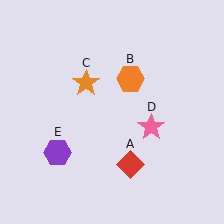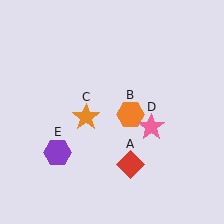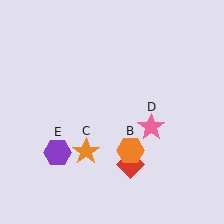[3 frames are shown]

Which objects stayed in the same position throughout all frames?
Red diamond (object A) and pink star (object D) and purple hexagon (object E) remained stationary.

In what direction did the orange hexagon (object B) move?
The orange hexagon (object B) moved down.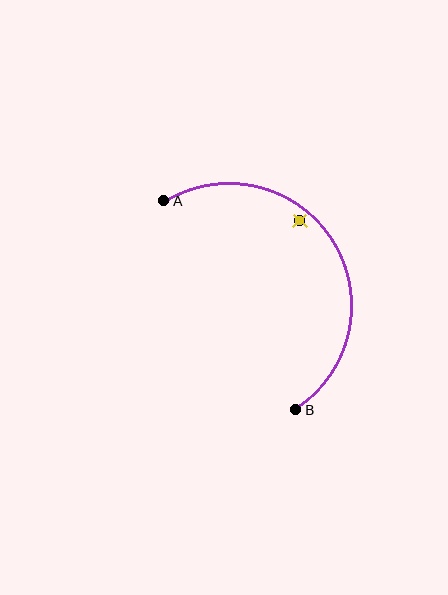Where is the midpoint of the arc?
The arc midpoint is the point on the curve farthest from the straight line joining A and B. It sits to the right of that line.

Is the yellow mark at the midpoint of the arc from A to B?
No — the yellow mark does not lie on the arc at all. It sits slightly inside the curve.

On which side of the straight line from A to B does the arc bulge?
The arc bulges to the right of the straight line connecting A and B.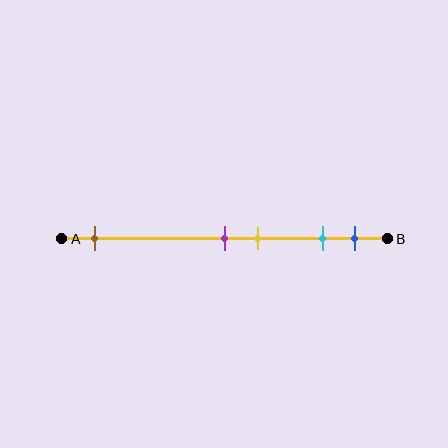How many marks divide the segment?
There are 5 marks dividing the segment.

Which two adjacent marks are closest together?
The purple and yellow marks are the closest adjacent pair.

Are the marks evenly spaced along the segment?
No, the marks are not evenly spaced.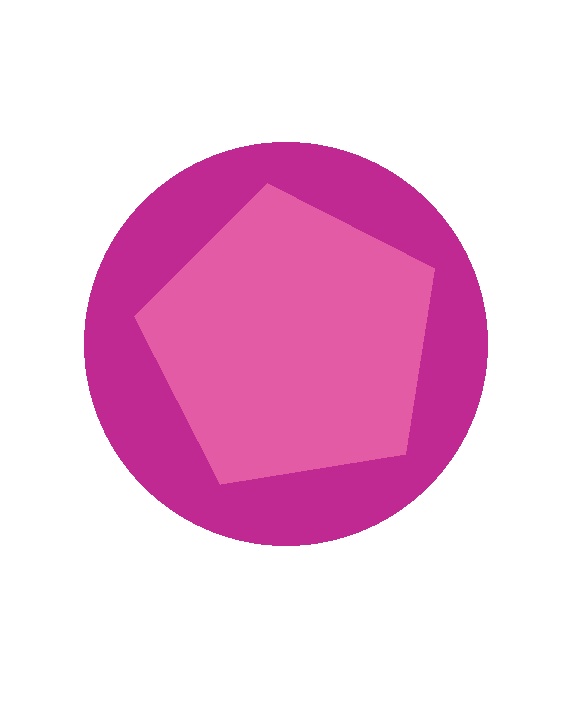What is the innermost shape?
The pink pentagon.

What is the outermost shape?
The magenta circle.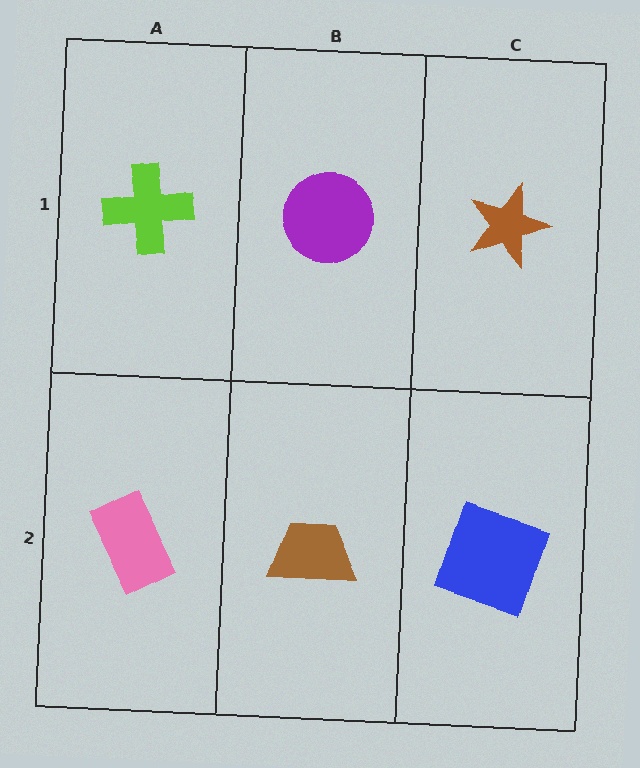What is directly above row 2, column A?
A lime cross.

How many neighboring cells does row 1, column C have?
2.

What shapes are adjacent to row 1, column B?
A brown trapezoid (row 2, column B), a lime cross (row 1, column A), a brown star (row 1, column C).